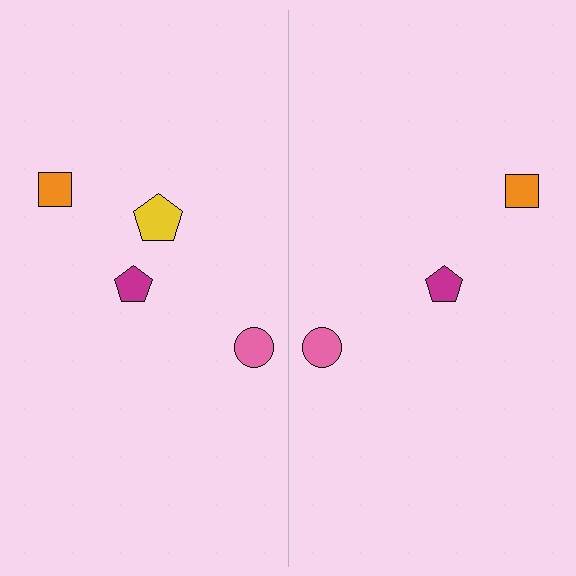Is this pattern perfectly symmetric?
No, the pattern is not perfectly symmetric. A yellow pentagon is missing from the right side.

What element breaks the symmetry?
A yellow pentagon is missing from the right side.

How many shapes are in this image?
There are 7 shapes in this image.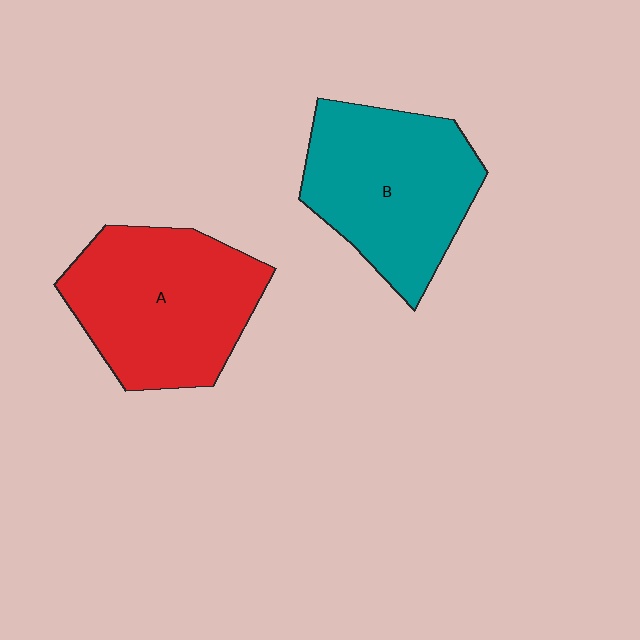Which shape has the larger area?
Shape A (red).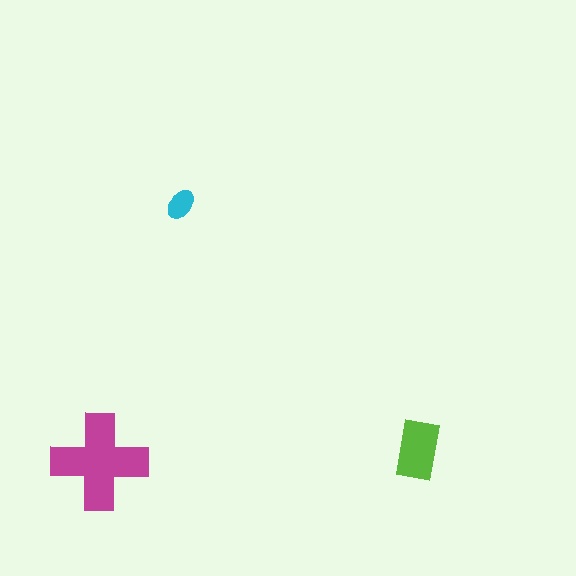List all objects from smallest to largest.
The cyan ellipse, the lime rectangle, the magenta cross.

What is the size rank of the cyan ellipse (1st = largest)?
3rd.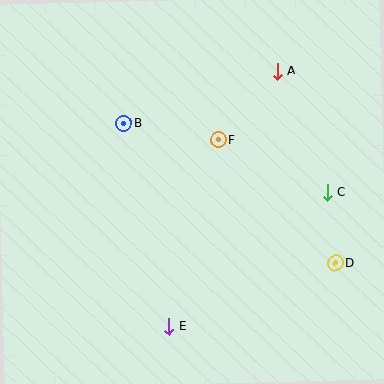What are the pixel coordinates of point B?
Point B is at (124, 124).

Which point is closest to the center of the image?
Point F at (218, 140) is closest to the center.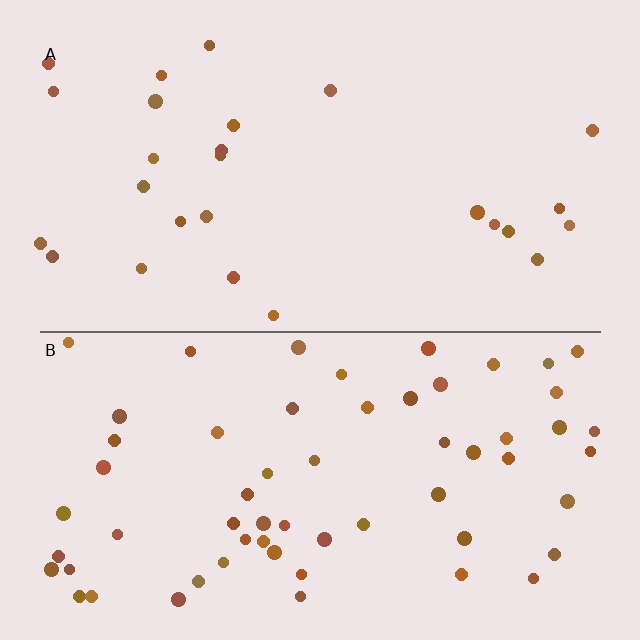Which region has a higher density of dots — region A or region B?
B (the bottom).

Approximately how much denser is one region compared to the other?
Approximately 2.3× — region B over region A.